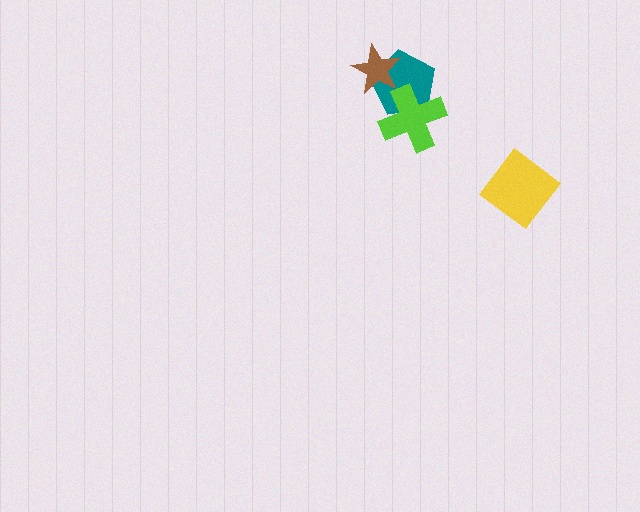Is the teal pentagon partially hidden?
Yes, it is partially covered by another shape.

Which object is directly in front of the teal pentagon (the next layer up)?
The brown star is directly in front of the teal pentagon.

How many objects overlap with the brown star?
1 object overlaps with the brown star.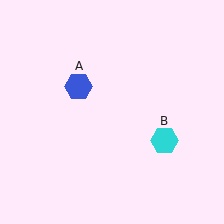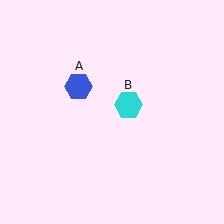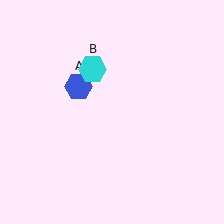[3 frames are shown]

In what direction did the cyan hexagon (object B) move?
The cyan hexagon (object B) moved up and to the left.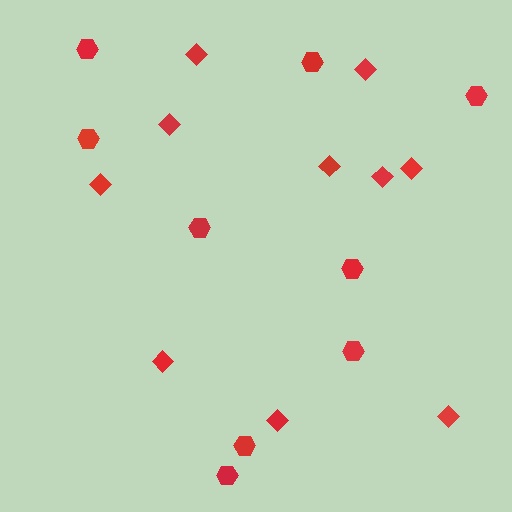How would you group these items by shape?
There are 2 groups: one group of diamonds (10) and one group of hexagons (9).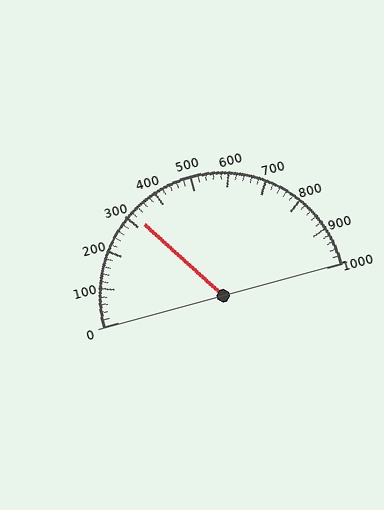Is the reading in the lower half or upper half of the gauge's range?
The reading is in the lower half of the range (0 to 1000).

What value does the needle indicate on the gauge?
The needle indicates approximately 320.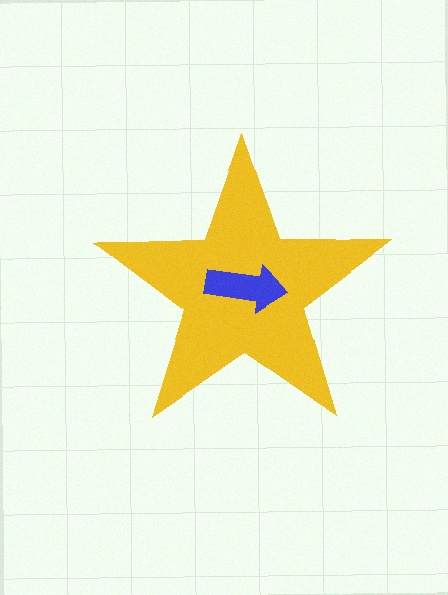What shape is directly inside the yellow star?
The blue arrow.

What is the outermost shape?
The yellow star.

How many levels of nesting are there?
2.